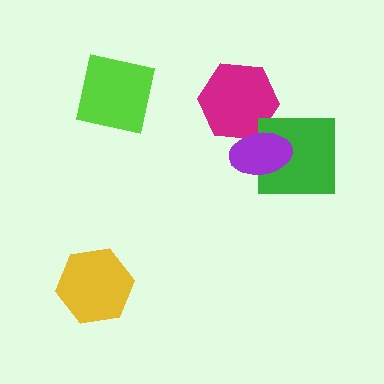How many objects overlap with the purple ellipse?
2 objects overlap with the purple ellipse.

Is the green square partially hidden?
Yes, it is partially covered by another shape.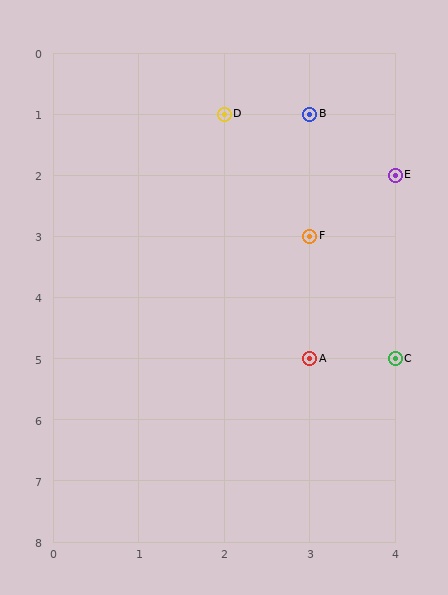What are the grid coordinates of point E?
Point E is at grid coordinates (4, 2).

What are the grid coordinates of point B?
Point B is at grid coordinates (3, 1).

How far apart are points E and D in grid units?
Points E and D are 2 columns and 1 row apart (about 2.2 grid units diagonally).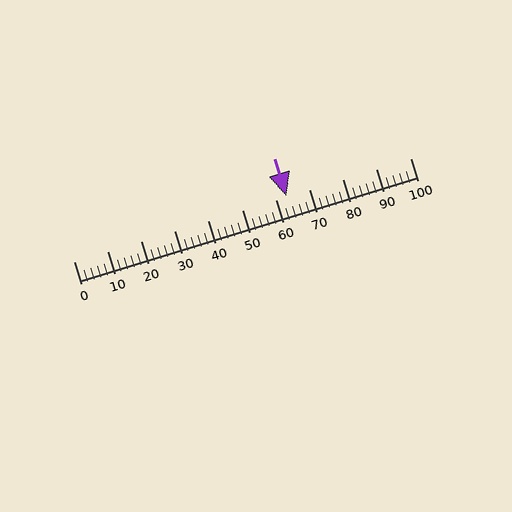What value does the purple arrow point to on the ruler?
The purple arrow points to approximately 63.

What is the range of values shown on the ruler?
The ruler shows values from 0 to 100.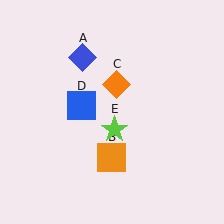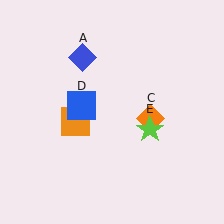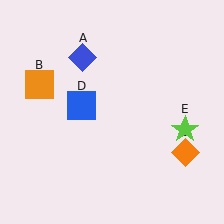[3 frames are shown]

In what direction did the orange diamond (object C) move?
The orange diamond (object C) moved down and to the right.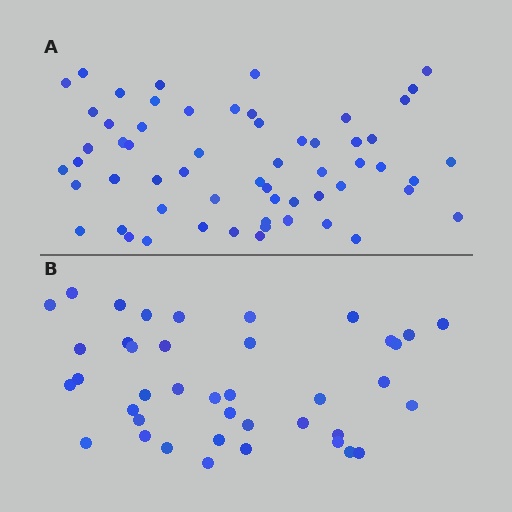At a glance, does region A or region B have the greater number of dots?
Region A (the top region) has more dots.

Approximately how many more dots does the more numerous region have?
Region A has approximately 20 more dots than region B.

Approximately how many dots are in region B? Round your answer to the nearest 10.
About 40 dots.